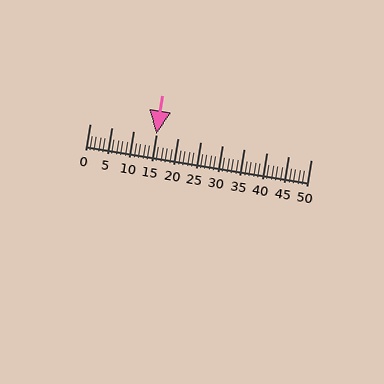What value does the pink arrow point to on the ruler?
The pink arrow points to approximately 15.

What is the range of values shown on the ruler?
The ruler shows values from 0 to 50.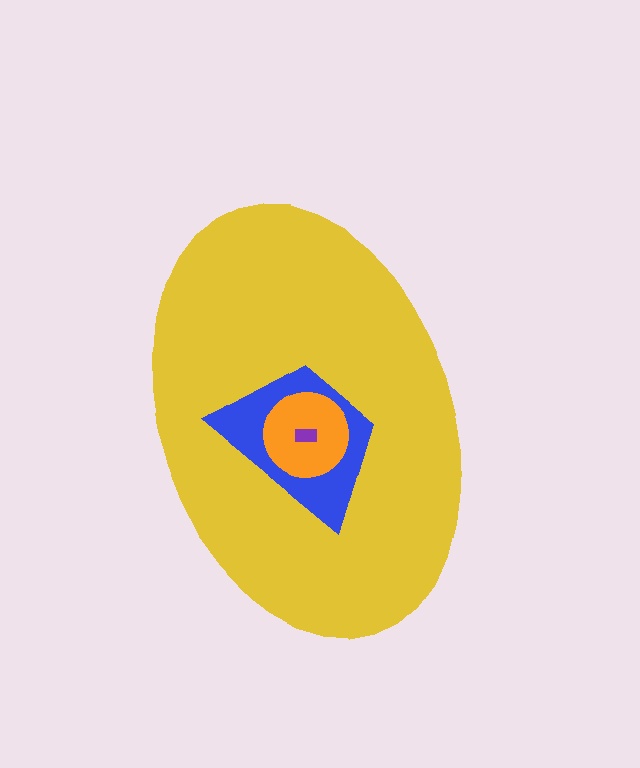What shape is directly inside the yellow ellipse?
The blue trapezoid.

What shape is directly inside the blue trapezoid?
The orange circle.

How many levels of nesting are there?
4.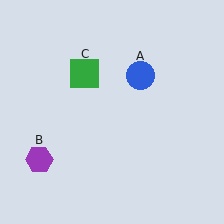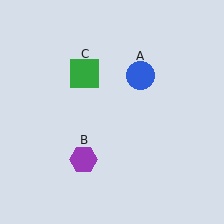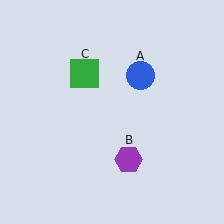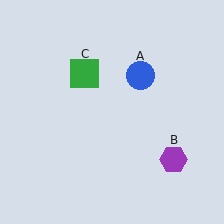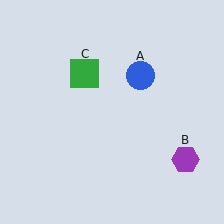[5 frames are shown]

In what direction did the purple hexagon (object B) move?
The purple hexagon (object B) moved right.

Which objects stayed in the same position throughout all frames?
Blue circle (object A) and green square (object C) remained stationary.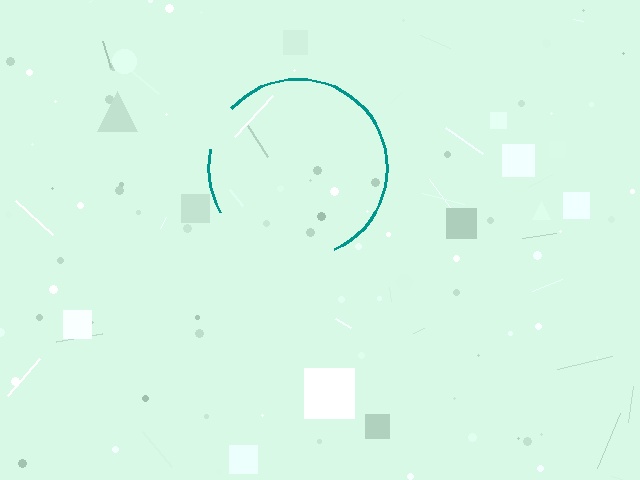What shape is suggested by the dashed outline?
The dashed outline suggests a circle.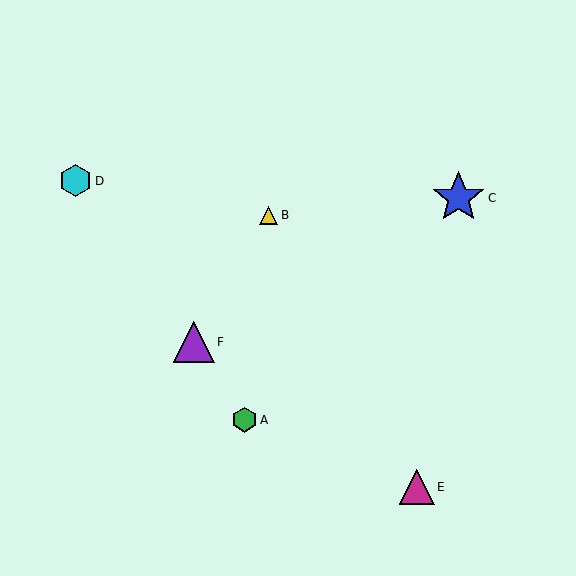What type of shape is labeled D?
Shape D is a cyan hexagon.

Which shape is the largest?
The blue star (labeled C) is the largest.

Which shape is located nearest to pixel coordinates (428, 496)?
The magenta triangle (labeled E) at (417, 487) is nearest to that location.